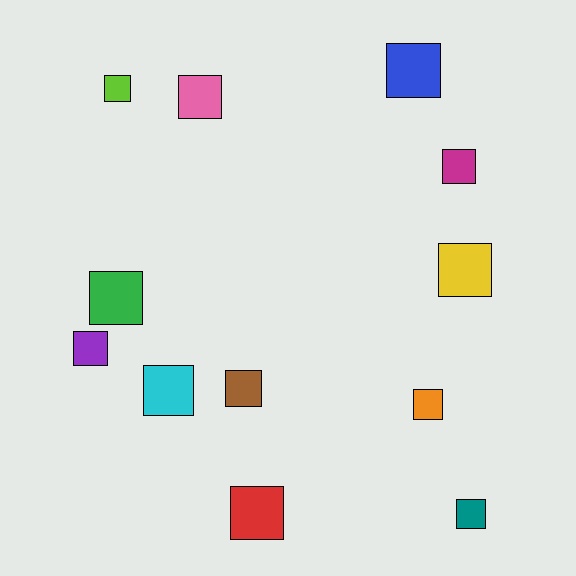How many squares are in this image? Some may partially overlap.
There are 12 squares.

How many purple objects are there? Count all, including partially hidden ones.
There is 1 purple object.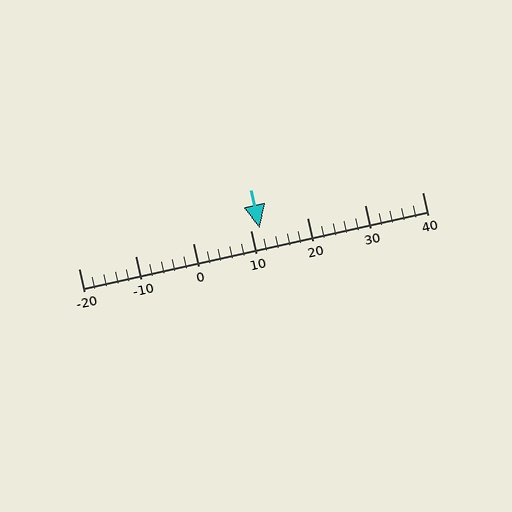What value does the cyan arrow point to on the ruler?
The cyan arrow points to approximately 12.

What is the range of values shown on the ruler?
The ruler shows values from -20 to 40.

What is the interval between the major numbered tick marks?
The major tick marks are spaced 10 units apart.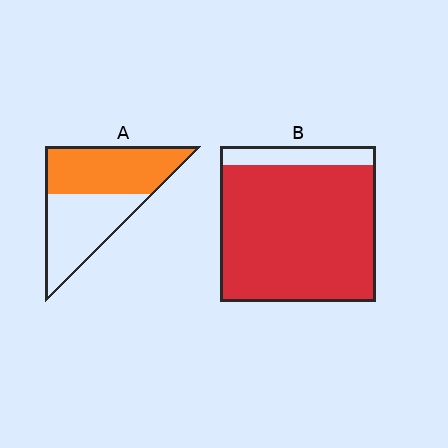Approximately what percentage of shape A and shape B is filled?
A is approximately 50% and B is approximately 90%.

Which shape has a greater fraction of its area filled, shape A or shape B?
Shape B.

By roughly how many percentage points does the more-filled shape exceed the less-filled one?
By roughly 35 percentage points (B over A).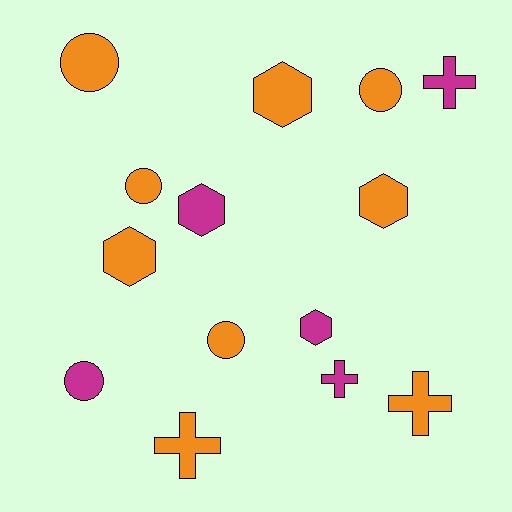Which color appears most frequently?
Orange, with 9 objects.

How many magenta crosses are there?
There are 2 magenta crosses.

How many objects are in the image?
There are 14 objects.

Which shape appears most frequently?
Circle, with 5 objects.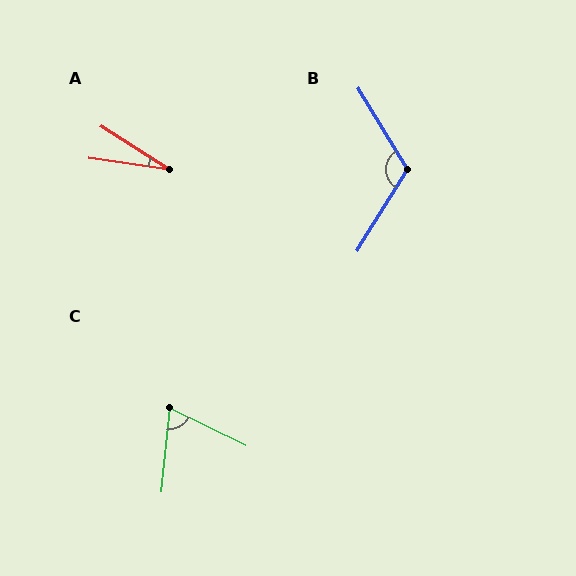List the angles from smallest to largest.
A (25°), C (70°), B (117°).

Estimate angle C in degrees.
Approximately 70 degrees.